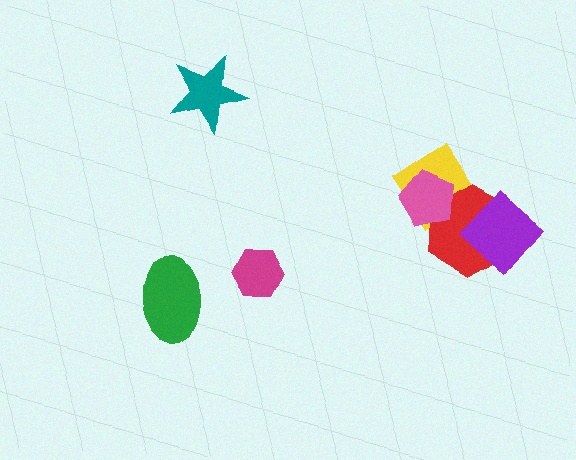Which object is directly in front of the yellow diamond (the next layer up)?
The red hexagon is directly in front of the yellow diamond.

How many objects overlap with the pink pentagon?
2 objects overlap with the pink pentagon.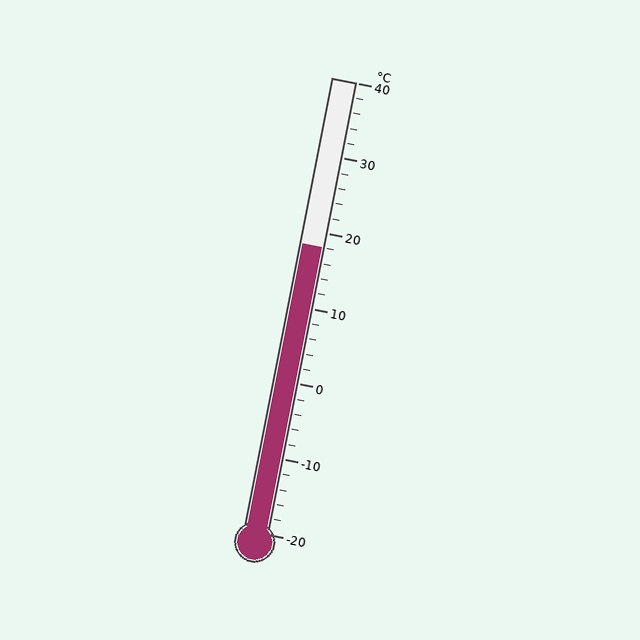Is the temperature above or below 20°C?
The temperature is below 20°C.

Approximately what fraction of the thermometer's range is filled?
The thermometer is filled to approximately 65% of its range.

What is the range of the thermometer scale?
The thermometer scale ranges from -20°C to 40°C.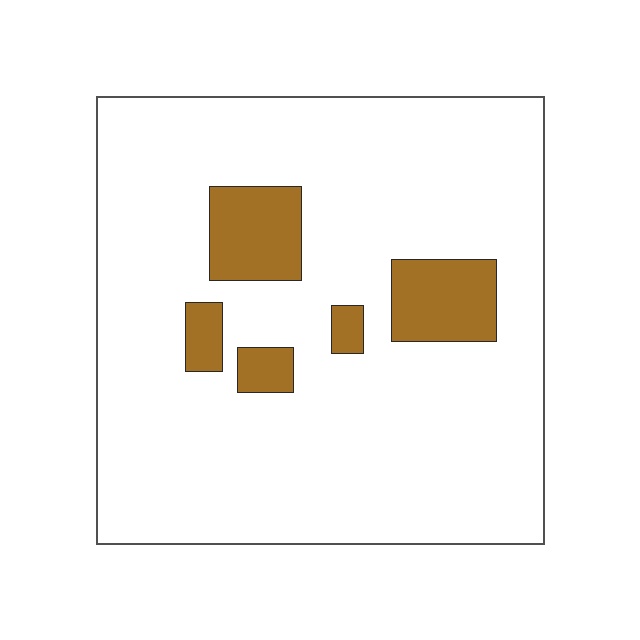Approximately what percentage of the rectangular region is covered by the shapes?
Approximately 10%.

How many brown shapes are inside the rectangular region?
5.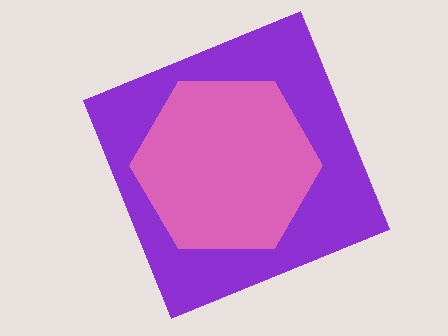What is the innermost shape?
The pink hexagon.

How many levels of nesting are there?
2.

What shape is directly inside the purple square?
The pink hexagon.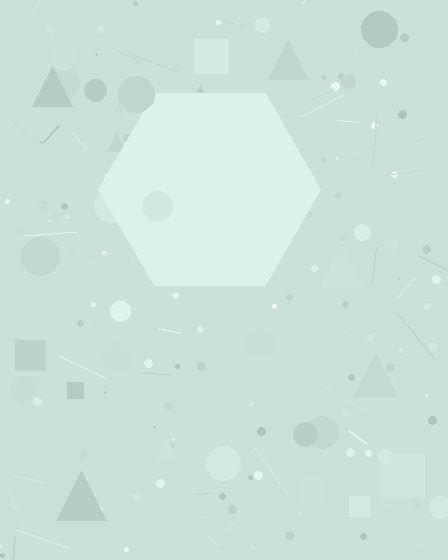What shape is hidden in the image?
A hexagon is hidden in the image.